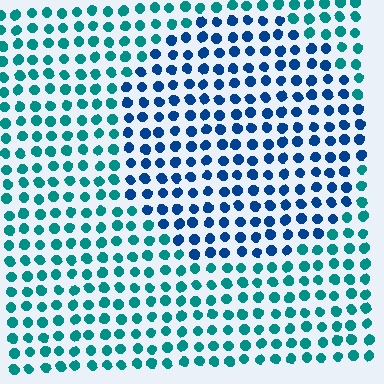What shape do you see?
I see a circle.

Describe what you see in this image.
The image is filled with small teal elements in a uniform arrangement. A circle-shaped region is visible where the elements are tinted to a slightly different hue, forming a subtle color boundary.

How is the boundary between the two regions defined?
The boundary is defined purely by a slight shift in hue (about 38 degrees). Spacing, size, and orientation are identical on both sides.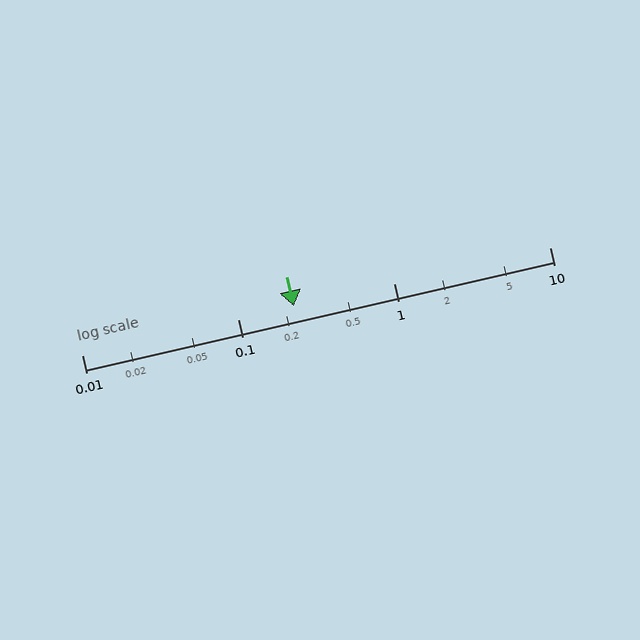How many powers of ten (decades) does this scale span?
The scale spans 3 decades, from 0.01 to 10.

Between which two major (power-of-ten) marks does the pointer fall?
The pointer is between 0.1 and 1.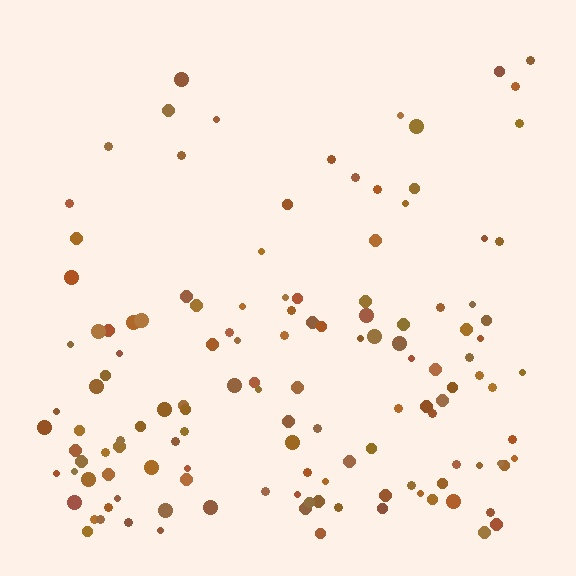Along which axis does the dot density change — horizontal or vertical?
Vertical.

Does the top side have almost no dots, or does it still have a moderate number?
Still a moderate number, just noticeably fewer than the bottom.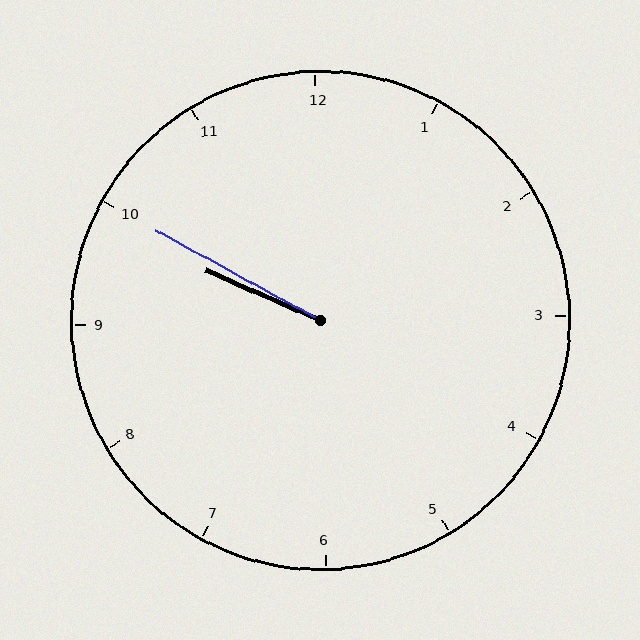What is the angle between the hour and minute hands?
Approximately 5 degrees.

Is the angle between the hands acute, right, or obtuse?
It is acute.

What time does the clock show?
9:50.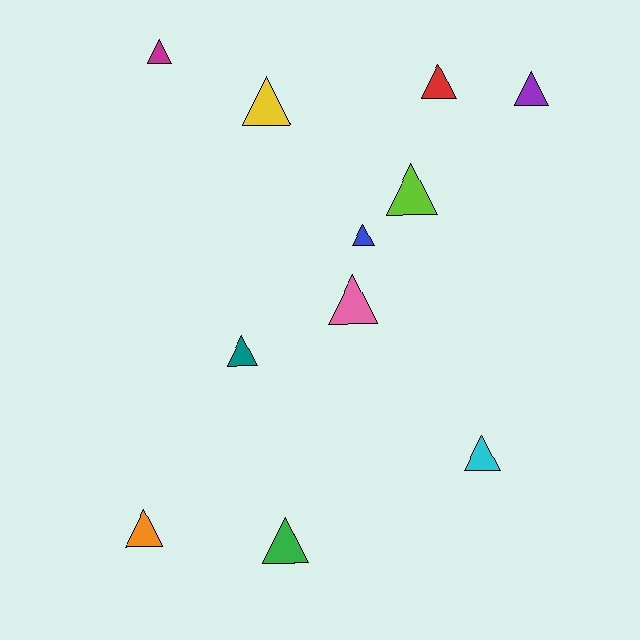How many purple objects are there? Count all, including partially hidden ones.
There is 1 purple object.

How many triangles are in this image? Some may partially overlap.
There are 11 triangles.